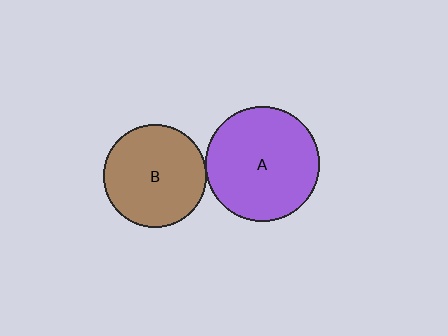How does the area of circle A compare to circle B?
Approximately 1.2 times.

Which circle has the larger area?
Circle A (purple).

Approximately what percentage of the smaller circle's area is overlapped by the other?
Approximately 5%.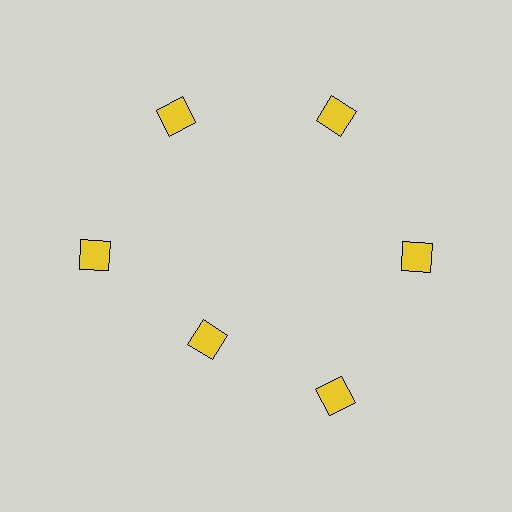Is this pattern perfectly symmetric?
No. The 6 yellow squares are arranged in a ring, but one element near the 7 o'clock position is pulled inward toward the center, breaking the 6-fold rotational symmetry.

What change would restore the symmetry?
The symmetry would be restored by moving it outward, back onto the ring so that all 6 squares sit at equal angles and equal distance from the center.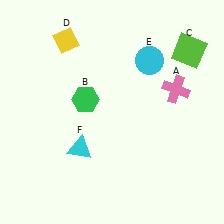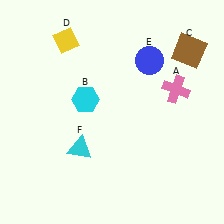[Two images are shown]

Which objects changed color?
B changed from green to cyan. C changed from lime to brown. E changed from cyan to blue.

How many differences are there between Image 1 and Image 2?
There are 3 differences between the two images.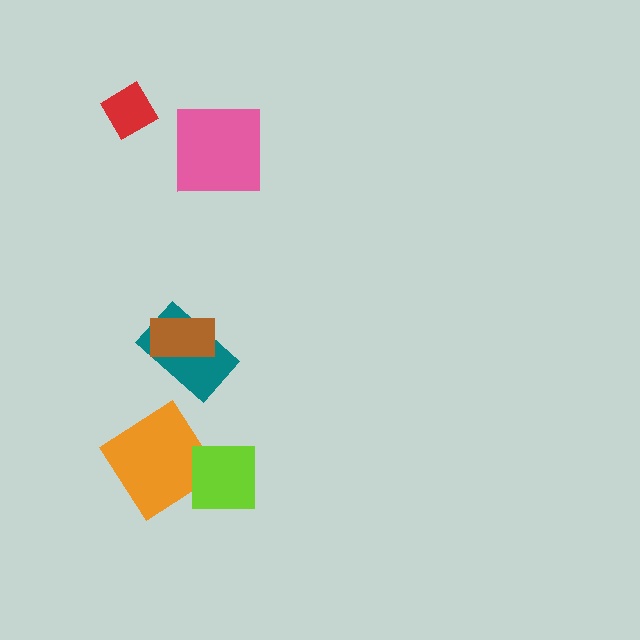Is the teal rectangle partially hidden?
Yes, it is partially covered by another shape.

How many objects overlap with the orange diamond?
1 object overlaps with the orange diamond.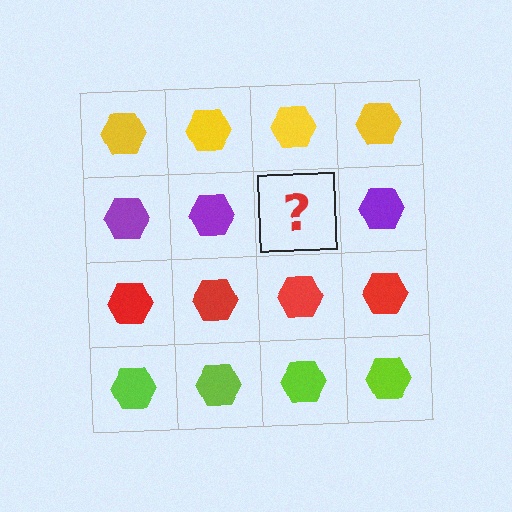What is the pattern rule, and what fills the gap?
The rule is that each row has a consistent color. The gap should be filled with a purple hexagon.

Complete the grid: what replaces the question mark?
The question mark should be replaced with a purple hexagon.